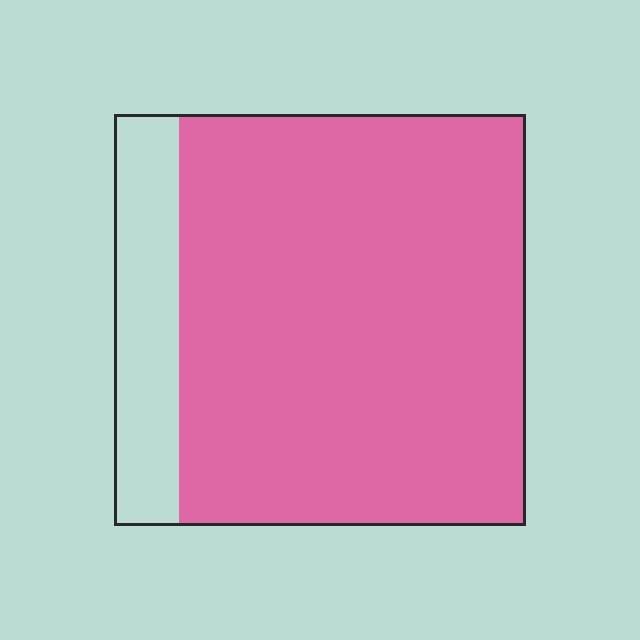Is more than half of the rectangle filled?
Yes.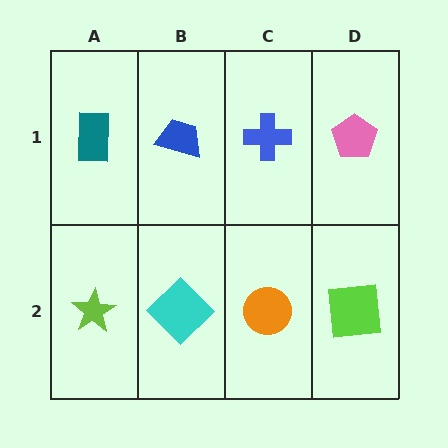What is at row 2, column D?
A lime square.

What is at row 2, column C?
An orange circle.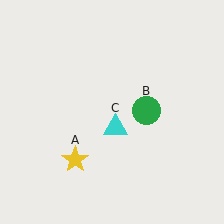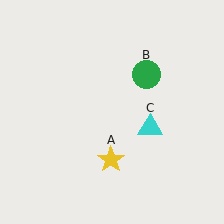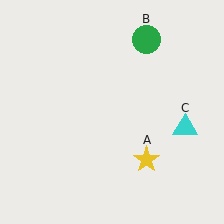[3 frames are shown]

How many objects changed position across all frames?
3 objects changed position: yellow star (object A), green circle (object B), cyan triangle (object C).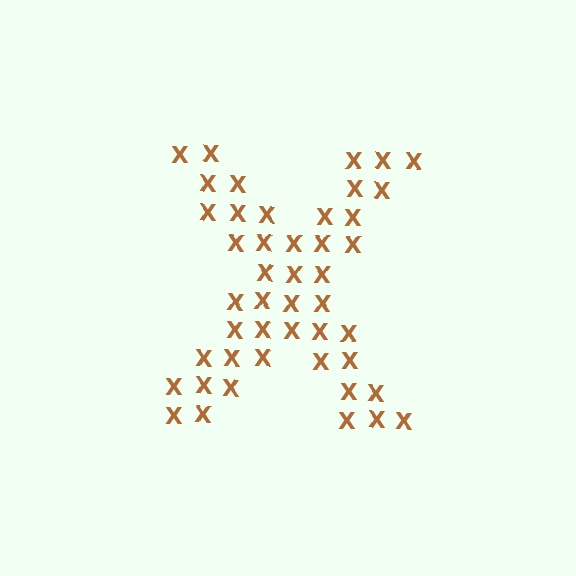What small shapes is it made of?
It is made of small letter X's.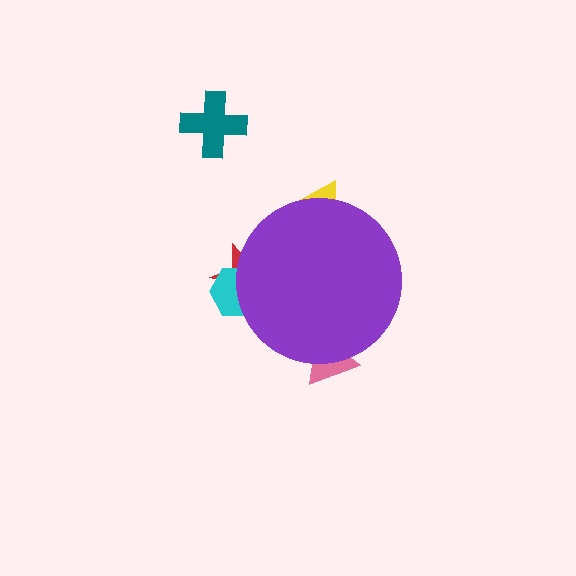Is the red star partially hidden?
Yes, the red star is partially hidden behind the purple circle.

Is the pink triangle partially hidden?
Yes, the pink triangle is partially hidden behind the purple circle.